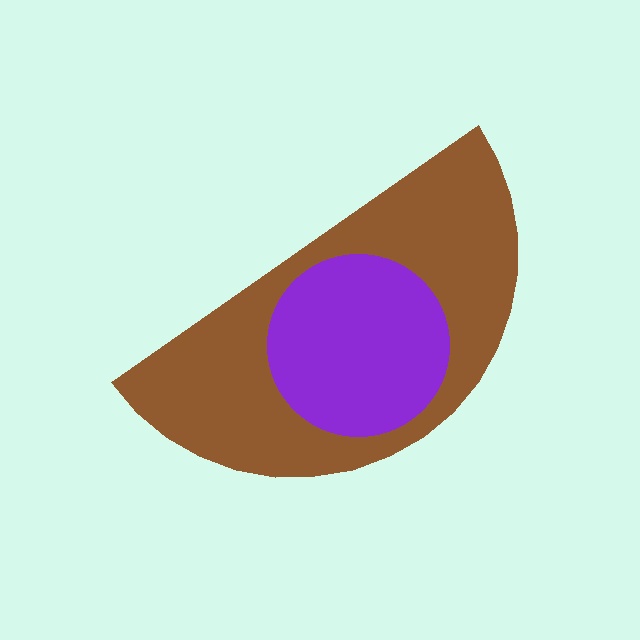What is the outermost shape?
The brown semicircle.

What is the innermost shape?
The purple circle.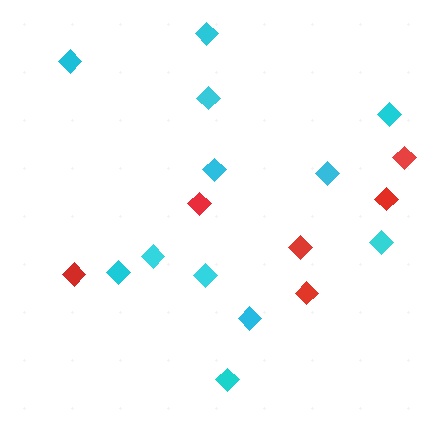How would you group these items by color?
There are 2 groups: one group of red diamonds (6) and one group of cyan diamonds (12).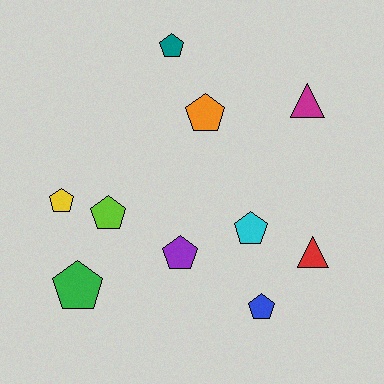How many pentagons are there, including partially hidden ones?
There are 8 pentagons.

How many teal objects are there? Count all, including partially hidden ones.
There is 1 teal object.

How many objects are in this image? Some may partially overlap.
There are 10 objects.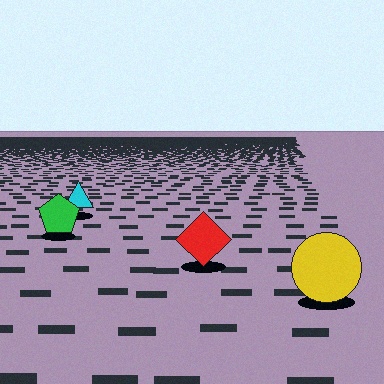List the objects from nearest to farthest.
From nearest to farthest: the yellow circle, the red diamond, the green pentagon, the cyan triangle.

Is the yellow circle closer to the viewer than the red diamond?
Yes. The yellow circle is closer — you can tell from the texture gradient: the ground texture is coarser near it.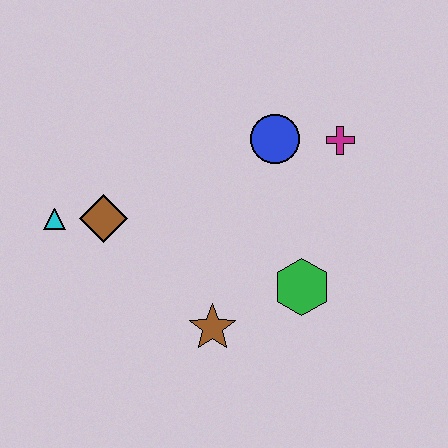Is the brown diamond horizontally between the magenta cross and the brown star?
No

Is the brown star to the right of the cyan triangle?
Yes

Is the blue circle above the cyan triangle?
Yes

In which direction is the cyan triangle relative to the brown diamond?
The cyan triangle is to the left of the brown diamond.